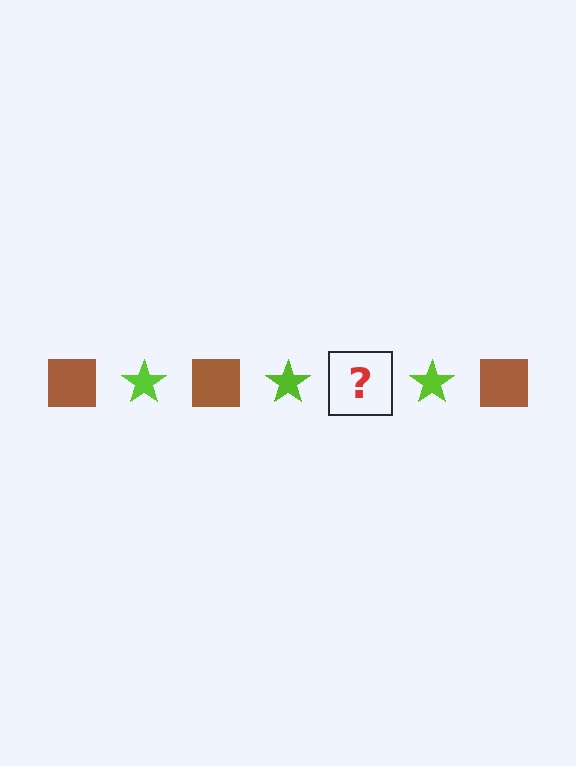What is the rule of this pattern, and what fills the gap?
The rule is that the pattern alternates between brown square and lime star. The gap should be filled with a brown square.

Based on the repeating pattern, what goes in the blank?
The blank should be a brown square.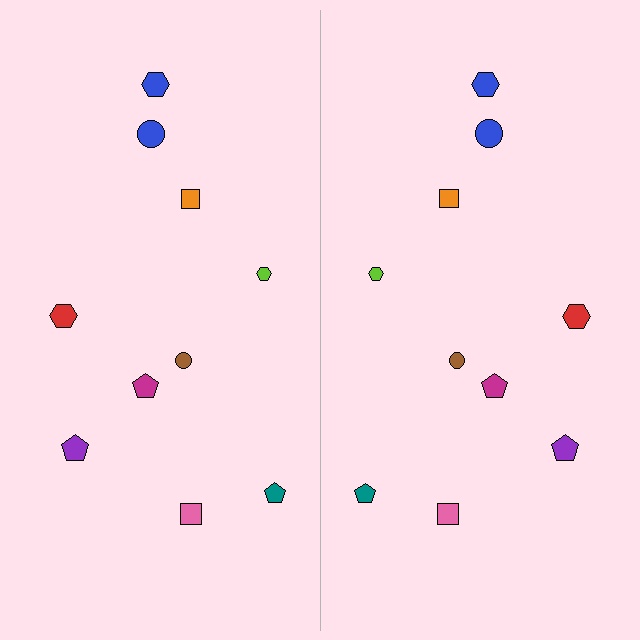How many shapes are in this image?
There are 20 shapes in this image.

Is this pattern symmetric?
Yes, this pattern has bilateral (reflection) symmetry.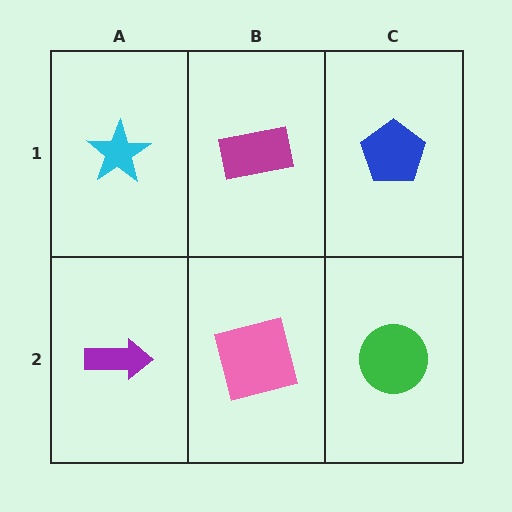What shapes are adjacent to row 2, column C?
A blue pentagon (row 1, column C), a pink square (row 2, column B).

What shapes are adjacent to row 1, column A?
A purple arrow (row 2, column A), a magenta rectangle (row 1, column B).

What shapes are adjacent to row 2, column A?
A cyan star (row 1, column A), a pink square (row 2, column B).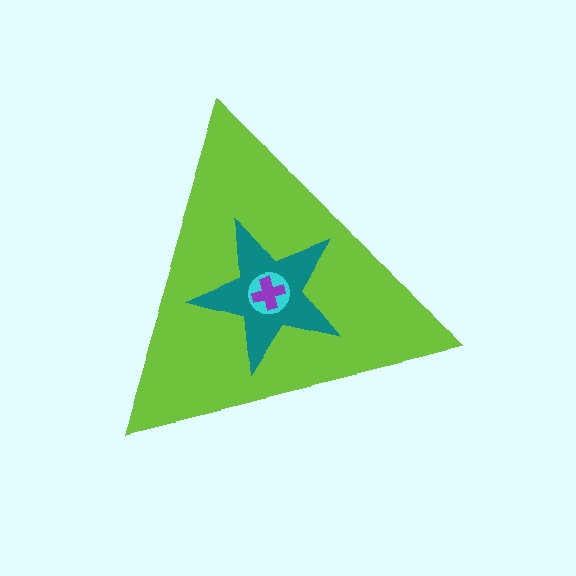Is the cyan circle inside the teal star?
Yes.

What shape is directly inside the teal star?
The cyan circle.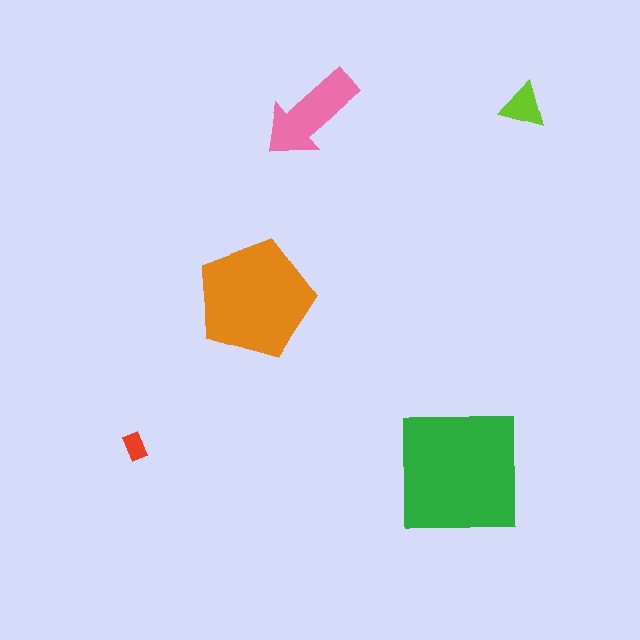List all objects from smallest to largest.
The red rectangle, the lime triangle, the pink arrow, the orange pentagon, the green square.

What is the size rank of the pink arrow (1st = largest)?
3rd.